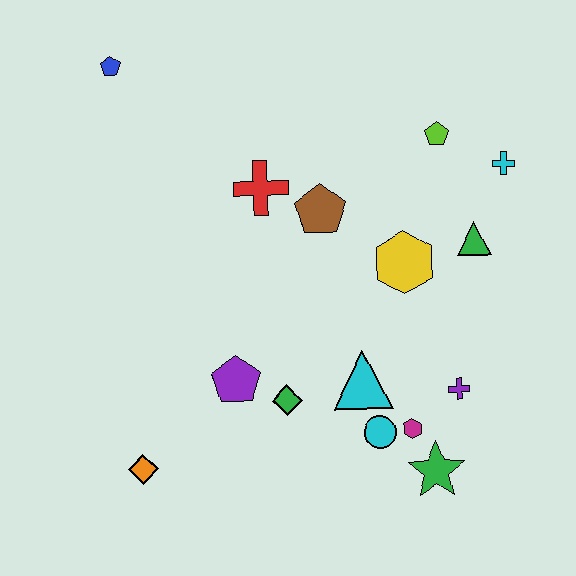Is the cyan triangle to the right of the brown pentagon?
Yes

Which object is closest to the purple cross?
The magenta hexagon is closest to the purple cross.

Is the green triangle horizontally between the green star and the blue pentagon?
No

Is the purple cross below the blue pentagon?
Yes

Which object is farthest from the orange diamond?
The cyan cross is farthest from the orange diamond.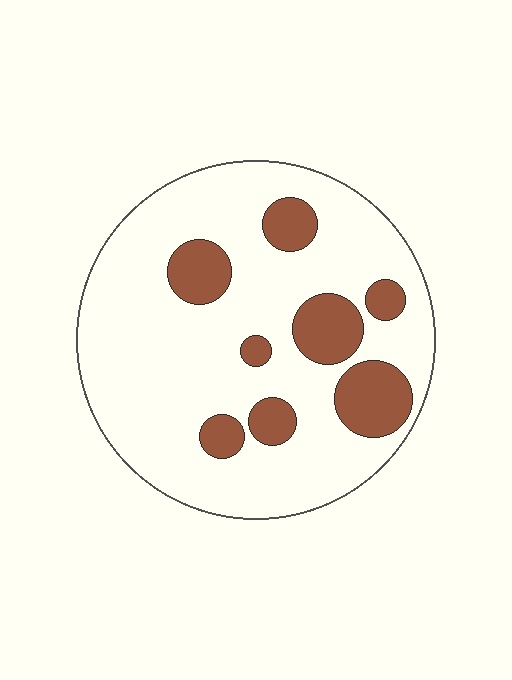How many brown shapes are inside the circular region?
8.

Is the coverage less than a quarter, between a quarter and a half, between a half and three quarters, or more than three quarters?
Less than a quarter.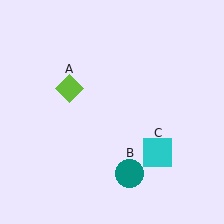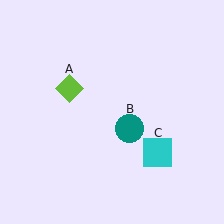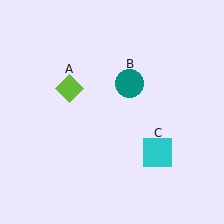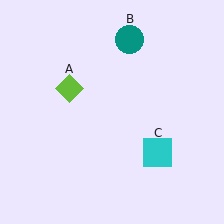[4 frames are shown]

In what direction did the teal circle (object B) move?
The teal circle (object B) moved up.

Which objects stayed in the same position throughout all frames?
Lime diamond (object A) and cyan square (object C) remained stationary.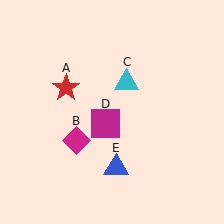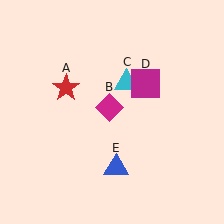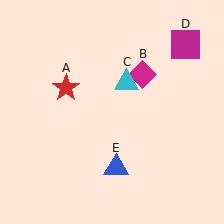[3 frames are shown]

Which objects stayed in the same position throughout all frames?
Red star (object A) and cyan triangle (object C) and blue triangle (object E) remained stationary.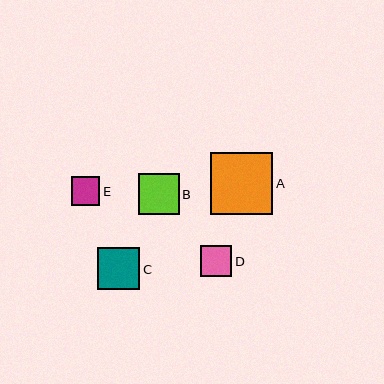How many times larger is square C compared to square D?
Square C is approximately 1.4 times the size of square D.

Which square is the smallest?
Square E is the smallest with a size of approximately 29 pixels.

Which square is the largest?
Square A is the largest with a size of approximately 62 pixels.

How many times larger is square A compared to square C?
Square A is approximately 1.5 times the size of square C.